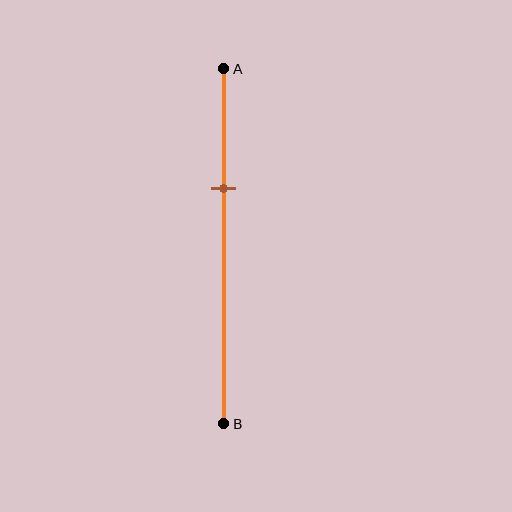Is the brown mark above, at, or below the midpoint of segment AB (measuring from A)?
The brown mark is above the midpoint of segment AB.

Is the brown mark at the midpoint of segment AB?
No, the mark is at about 35% from A, not at the 50% midpoint.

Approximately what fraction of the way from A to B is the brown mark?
The brown mark is approximately 35% of the way from A to B.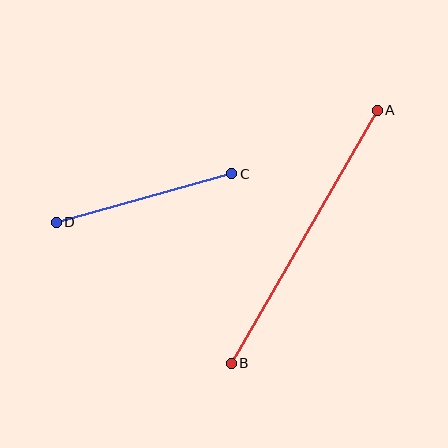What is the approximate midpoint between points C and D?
The midpoint is at approximately (144, 198) pixels.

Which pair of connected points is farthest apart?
Points A and B are farthest apart.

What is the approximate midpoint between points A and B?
The midpoint is at approximately (304, 237) pixels.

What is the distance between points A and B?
The distance is approximately 292 pixels.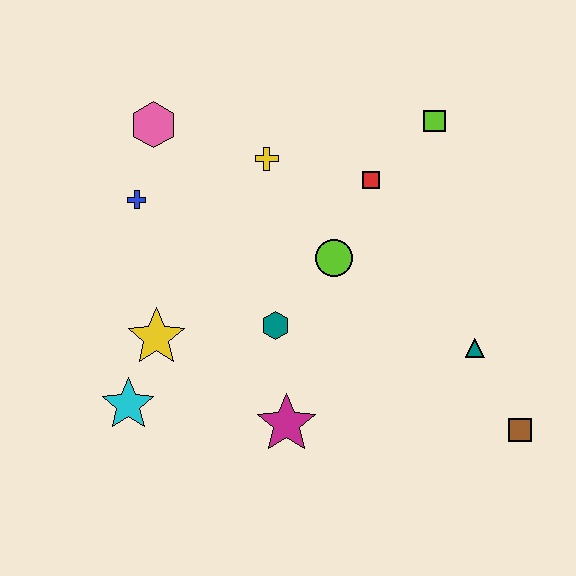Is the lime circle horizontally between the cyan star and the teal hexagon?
No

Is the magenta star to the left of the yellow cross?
No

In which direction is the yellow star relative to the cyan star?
The yellow star is above the cyan star.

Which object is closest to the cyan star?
The yellow star is closest to the cyan star.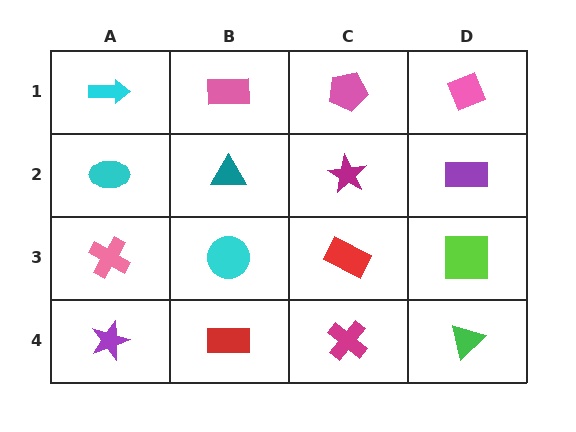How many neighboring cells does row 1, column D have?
2.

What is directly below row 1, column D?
A purple rectangle.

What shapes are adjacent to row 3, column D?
A purple rectangle (row 2, column D), a green triangle (row 4, column D), a red rectangle (row 3, column C).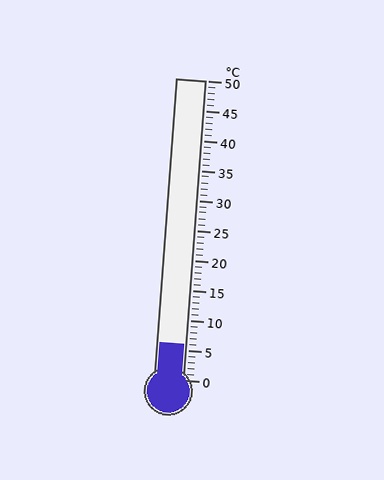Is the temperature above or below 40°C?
The temperature is below 40°C.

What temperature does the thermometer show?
The thermometer shows approximately 6°C.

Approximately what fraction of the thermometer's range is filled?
The thermometer is filled to approximately 10% of its range.